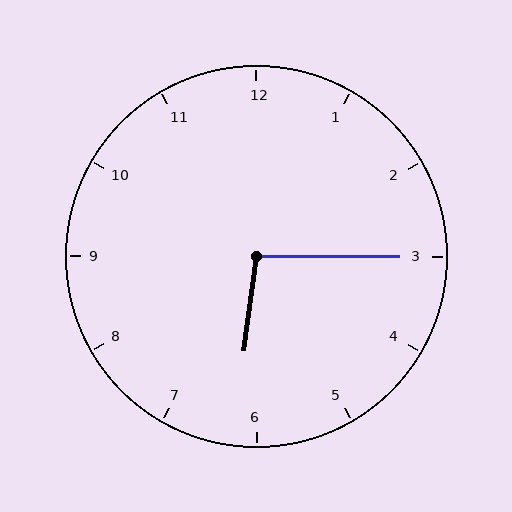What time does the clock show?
6:15.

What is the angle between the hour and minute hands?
Approximately 98 degrees.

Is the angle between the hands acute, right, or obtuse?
It is obtuse.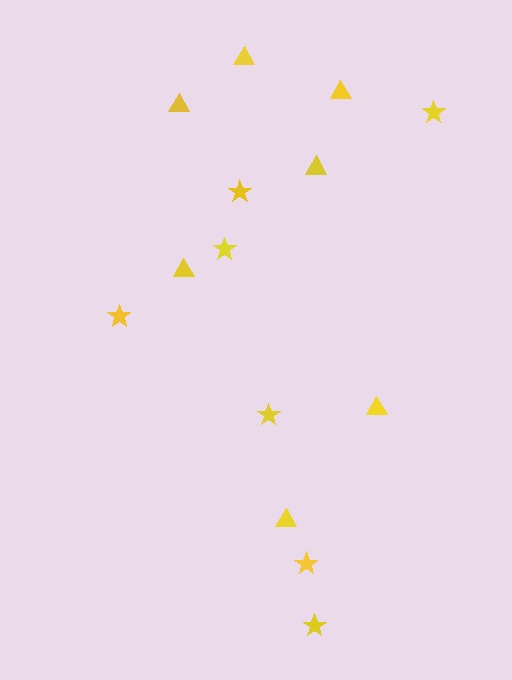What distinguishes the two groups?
There are 2 groups: one group of triangles (7) and one group of stars (7).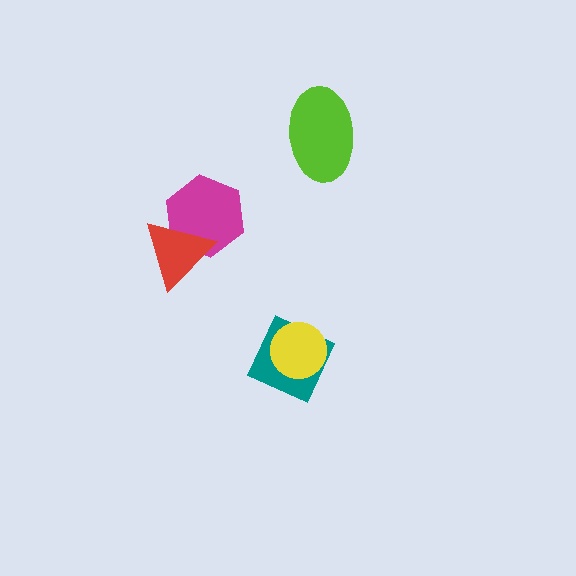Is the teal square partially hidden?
Yes, it is partially covered by another shape.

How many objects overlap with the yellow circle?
1 object overlaps with the yellow circle.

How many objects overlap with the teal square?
1 object overlaps with the teal square.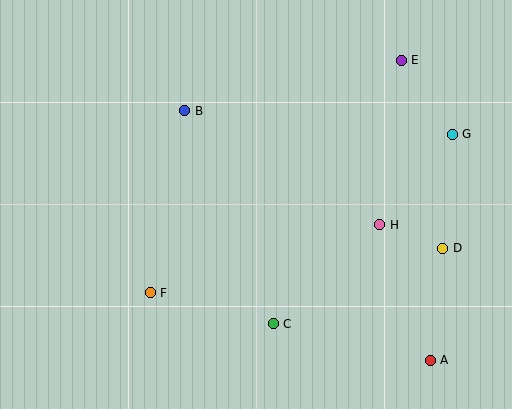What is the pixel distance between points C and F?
The distance between C and F is 127 pixels.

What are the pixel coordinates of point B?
Point B is at (185, 111).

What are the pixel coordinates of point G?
Point G is at (452, 134).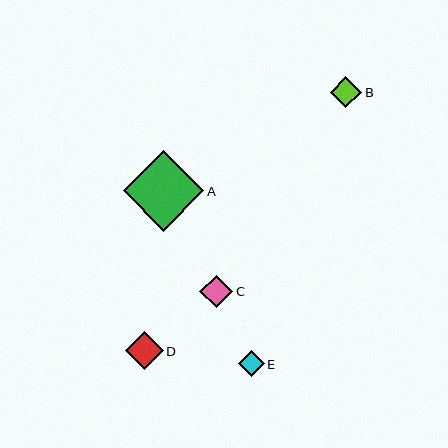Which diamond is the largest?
Diamond A is the largest with a size of approximately 81 pixels.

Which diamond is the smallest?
Diamond E is the smallest with a size of approximately 26 pixels.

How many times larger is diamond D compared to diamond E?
Diamond D is approximately 1.5 times the size of diamond E.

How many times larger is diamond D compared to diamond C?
Diamond D is approximately 1.2 times the size of diamond C.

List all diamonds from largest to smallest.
From largest to smallest: A, D, C, B, E.